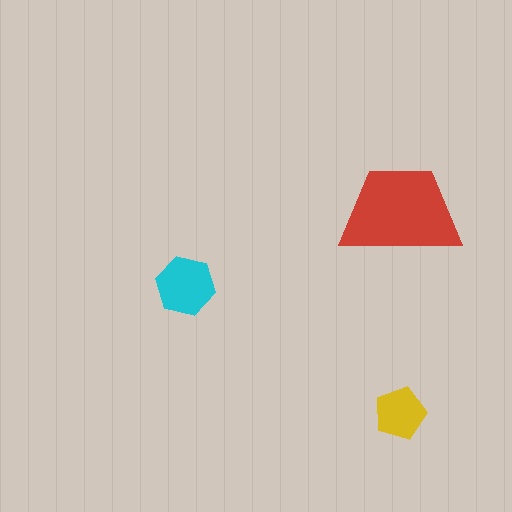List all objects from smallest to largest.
The yellow pentagon, the cyan hexagon, the red trapezoid.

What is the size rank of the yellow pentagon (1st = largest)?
3rd.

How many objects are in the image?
There are 3 objects in the image.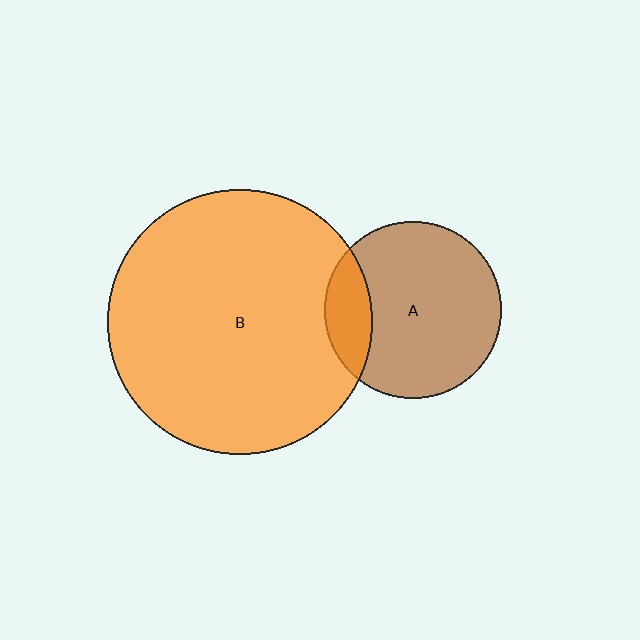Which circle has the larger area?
Circle B (orange).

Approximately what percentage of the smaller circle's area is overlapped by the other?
Approximately 20%.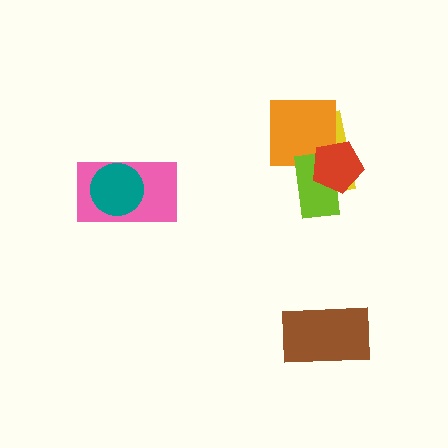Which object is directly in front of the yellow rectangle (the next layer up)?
The orange square is directly in front of the yellow rectangle.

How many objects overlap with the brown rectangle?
0 objects overlap with the brown rectangle.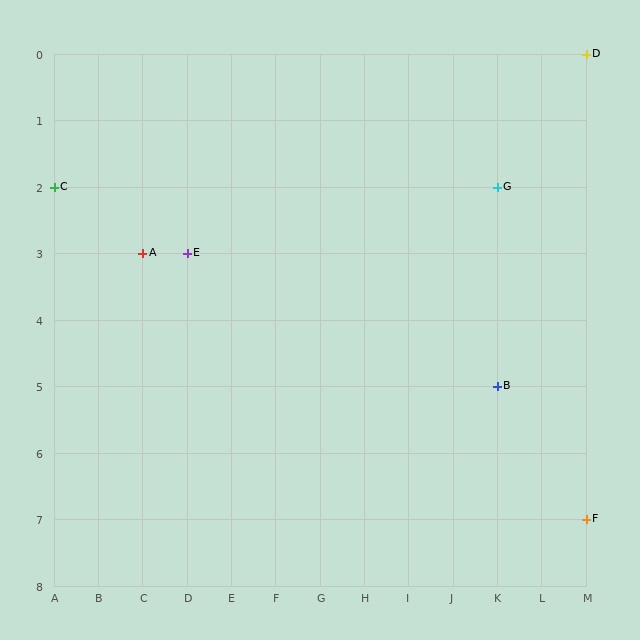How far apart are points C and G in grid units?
Points C and G are 10 columns apart.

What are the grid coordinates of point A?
Point A is at grid coordinates (C, 3).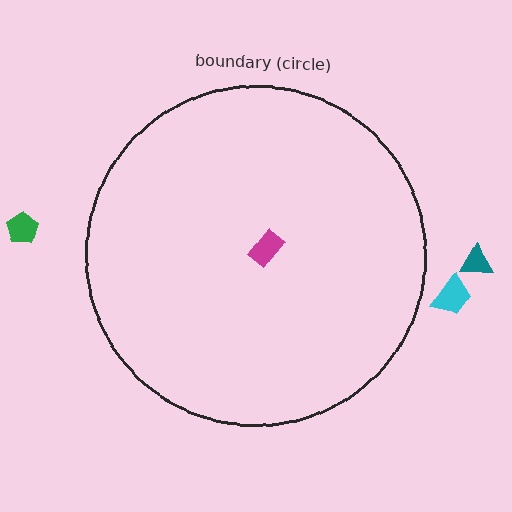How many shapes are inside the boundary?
1 inside, 3 outside.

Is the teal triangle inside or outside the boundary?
Outside.